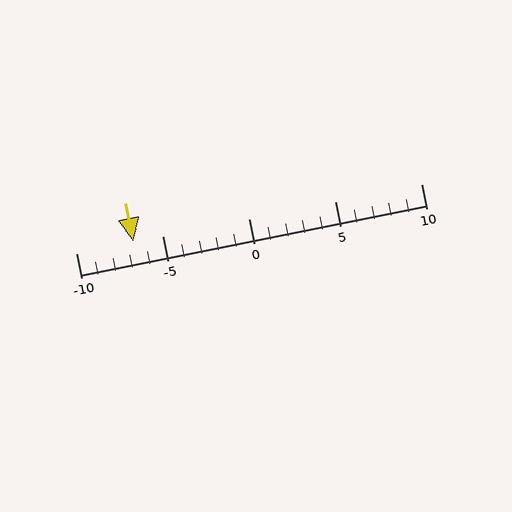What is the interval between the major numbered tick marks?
The major tick marks are spaced 5 units apart.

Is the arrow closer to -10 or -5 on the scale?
The arrow is closer to -5.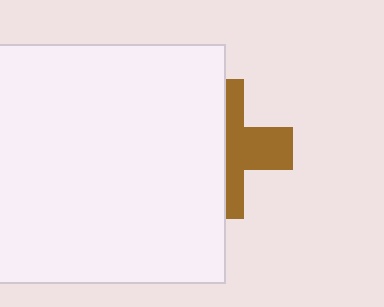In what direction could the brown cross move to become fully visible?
The brown cross could move right. That would shift it out from behind the white square entirely.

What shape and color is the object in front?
The object in front is a white square.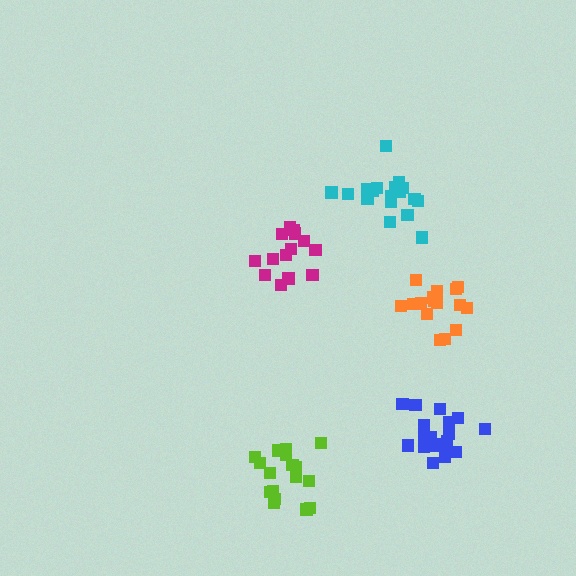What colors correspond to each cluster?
The clusters are colored: cyan, lime, orange, blue, magenta.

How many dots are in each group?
Group 1: 18 dots, Group 2: 17 dots, Group 3: 16 dots, Group 4: 18 dots, Group 5: 14 dots (83 total).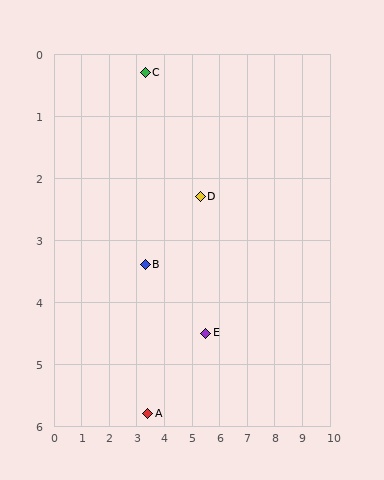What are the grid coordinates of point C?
Point C is at approximately (3.3, 0.3).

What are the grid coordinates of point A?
Point A is at approximately (3.4, 5.8).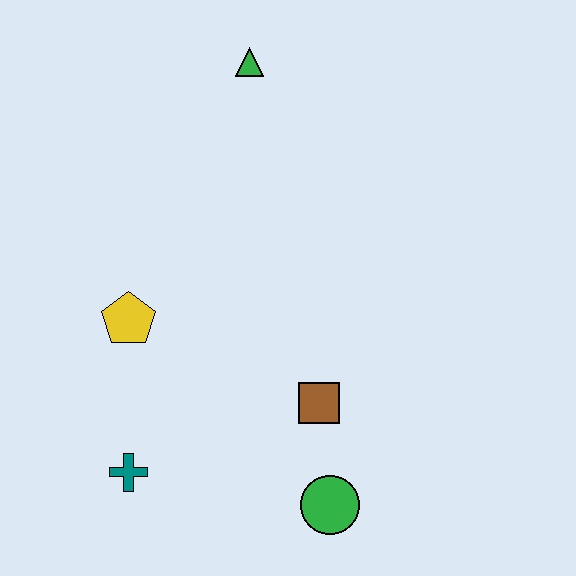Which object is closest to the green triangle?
The yellow pentagon is closest to the green triangle.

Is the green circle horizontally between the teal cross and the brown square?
No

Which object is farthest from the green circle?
The green triangle is farthest from the green circle.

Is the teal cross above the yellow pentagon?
No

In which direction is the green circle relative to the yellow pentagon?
The green circle is to the right of the yellow pentagon.